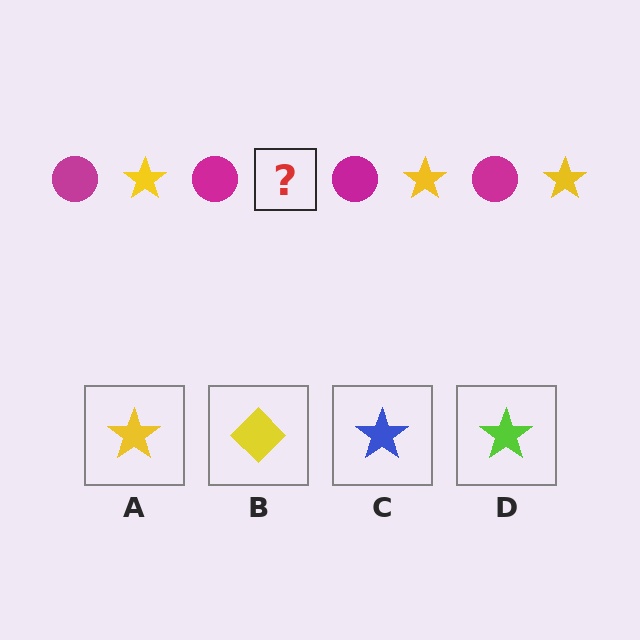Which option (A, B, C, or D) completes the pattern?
A.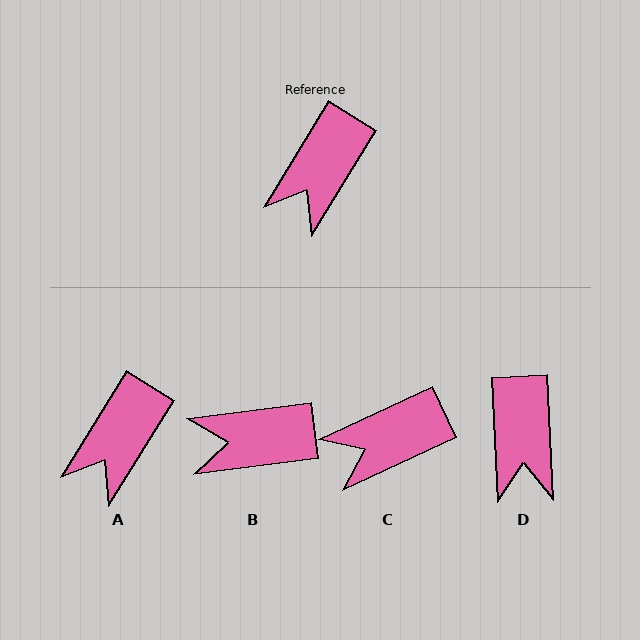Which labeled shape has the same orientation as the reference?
A.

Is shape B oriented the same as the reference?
No, it is off by about 51 degrees.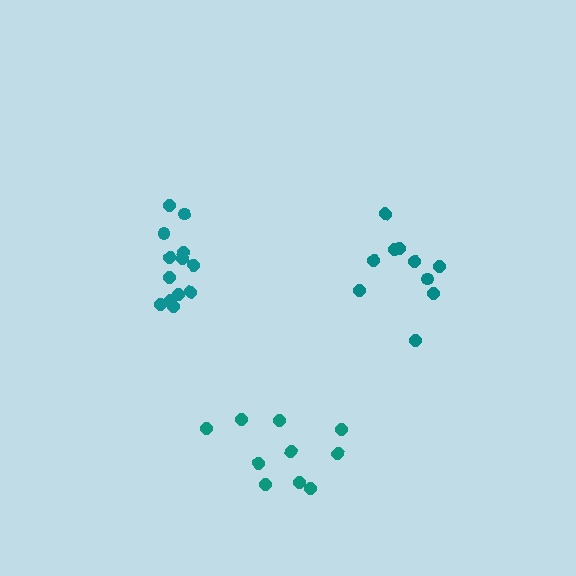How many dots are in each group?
Group 1: 13 dots, Group 2: 10 dots, Group 3: 10 dots (33 total).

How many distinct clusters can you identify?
There are 3 distinct clusters.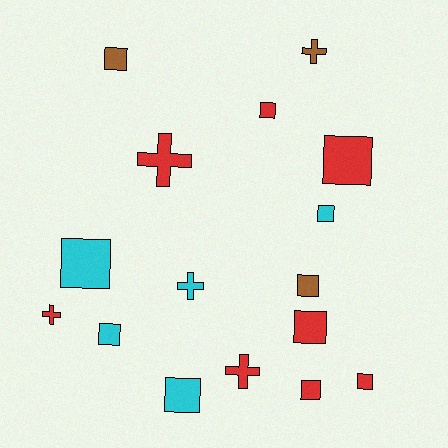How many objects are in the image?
There are 16 objects.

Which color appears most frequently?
Red, with 8 objects.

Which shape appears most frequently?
Square, with 11 objects.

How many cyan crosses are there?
There is 1 cyan cross.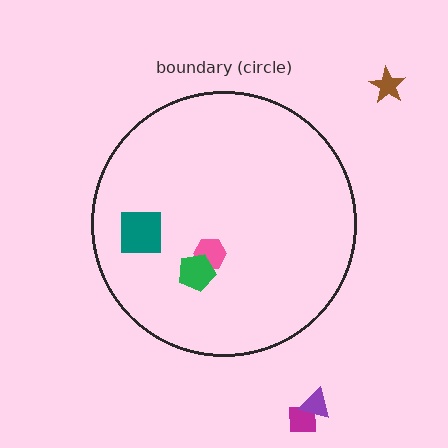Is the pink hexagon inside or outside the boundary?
Inside.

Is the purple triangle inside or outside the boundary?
Outside.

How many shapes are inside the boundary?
3 inside, 3 outside.